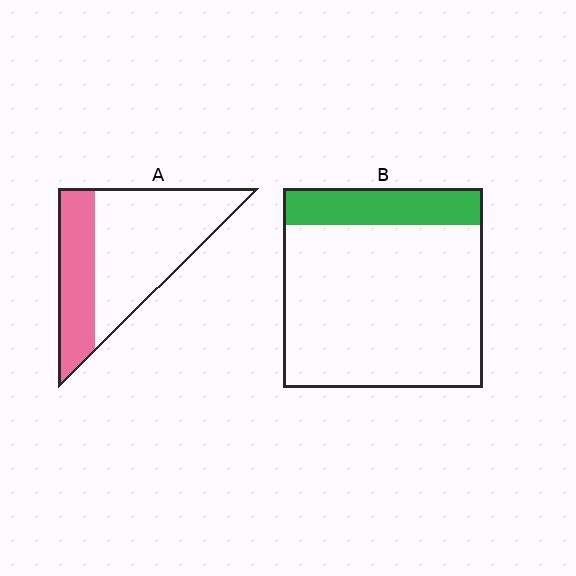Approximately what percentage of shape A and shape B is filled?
A is approximately 35% and B is approximately 20%.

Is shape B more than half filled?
No.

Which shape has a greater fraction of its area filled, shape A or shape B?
Shape A.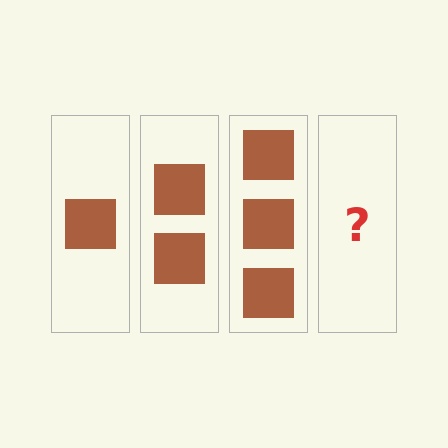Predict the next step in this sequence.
The next step is 4 squares.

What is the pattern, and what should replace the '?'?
The pattern is that each step adds one more square. The '?' should be 4 squares.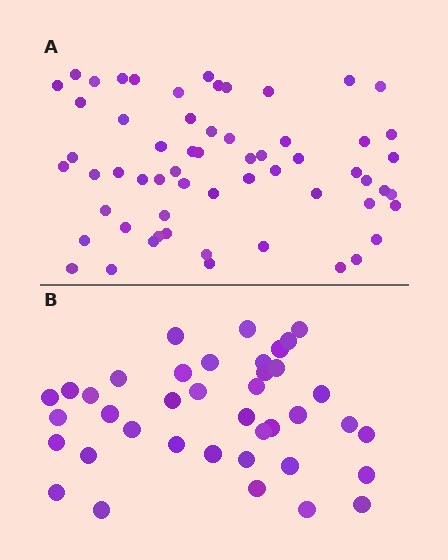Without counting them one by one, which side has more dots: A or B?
Region A (the top region) has more dots.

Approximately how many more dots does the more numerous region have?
Region A has approximately 20 more dots than region B.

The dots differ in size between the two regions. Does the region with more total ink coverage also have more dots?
No. Region B has more total ink coverage because its dots are larger, but region A actually contains more individual dots. Total area can be misleading — the number of items is what matters here.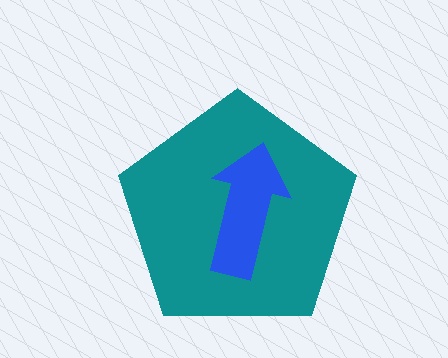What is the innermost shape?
The blue arrow.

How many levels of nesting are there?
2.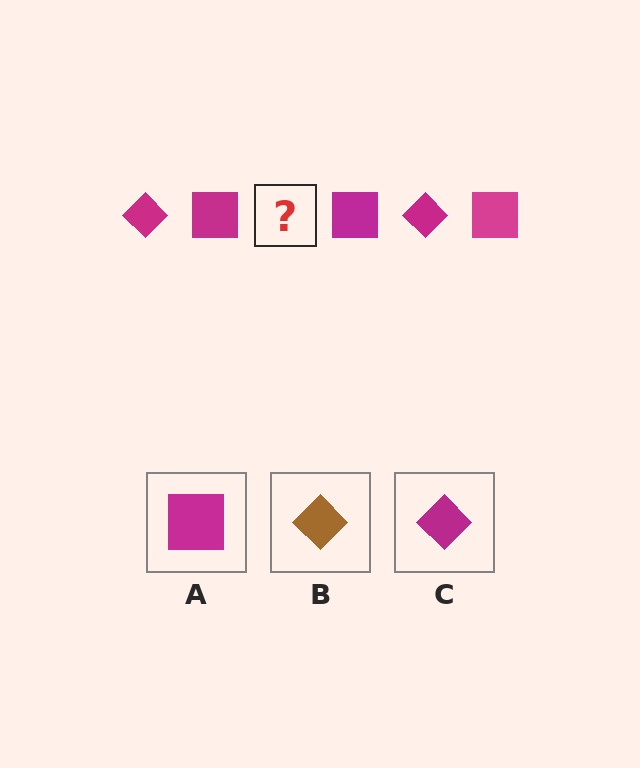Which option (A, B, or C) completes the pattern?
C.